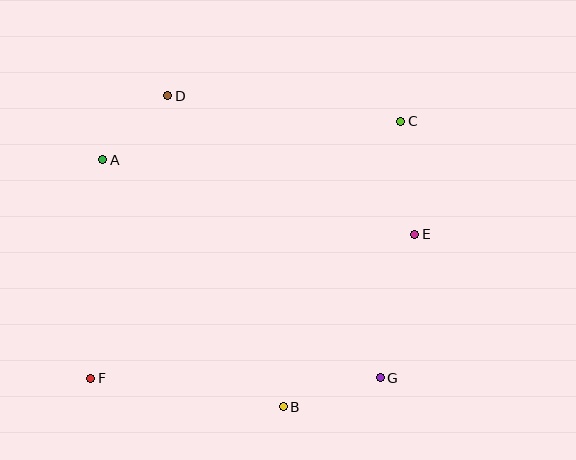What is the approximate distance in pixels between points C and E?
The distance between C and E is approximately 114 pixels.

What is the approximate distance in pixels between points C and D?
The distance between C and D is approximately 234 pixels.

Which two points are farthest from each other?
Points C and F are farthest from each other.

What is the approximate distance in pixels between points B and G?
The distance between B and G is approximately 101 pixels.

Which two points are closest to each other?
Points A and D are closest to each other.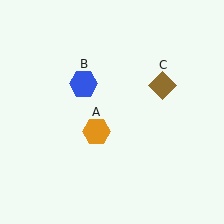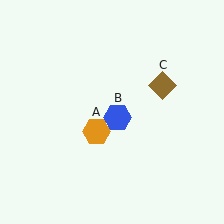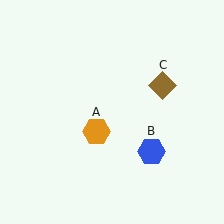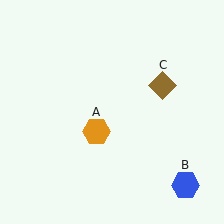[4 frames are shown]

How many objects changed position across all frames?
1 object changed position: blue hexagon (object B).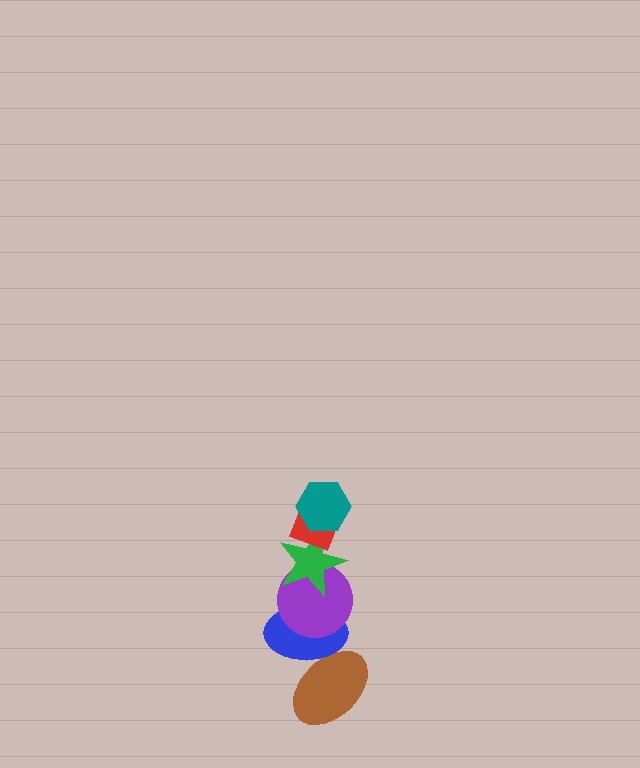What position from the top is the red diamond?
The red diamond is 2nd from the top.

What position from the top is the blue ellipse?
The blue ellipse is 5th from the top.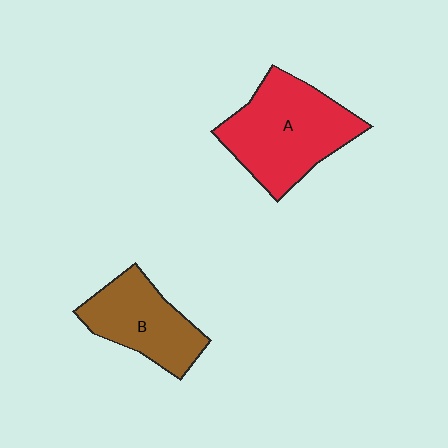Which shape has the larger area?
Shape A (red).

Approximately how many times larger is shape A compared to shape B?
Approximately 1.4 times.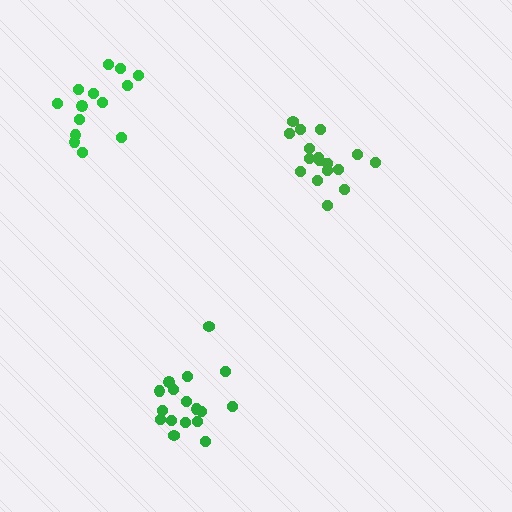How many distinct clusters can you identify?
There are 3 distinct clusters.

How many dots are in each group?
Group 1: 17 dots, Group 2: 14 dots, Group 3: 17 dots (48 total).